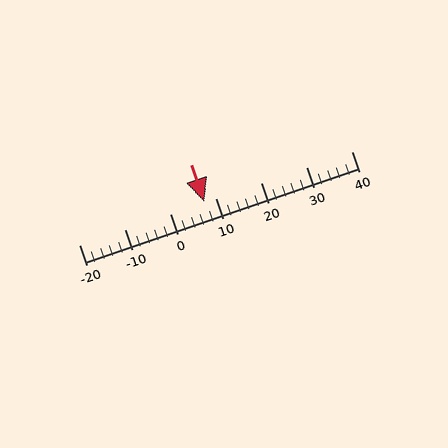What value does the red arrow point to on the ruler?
The red arrow points to approximately 8.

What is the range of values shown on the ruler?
The ruler shows values from -20 to 40.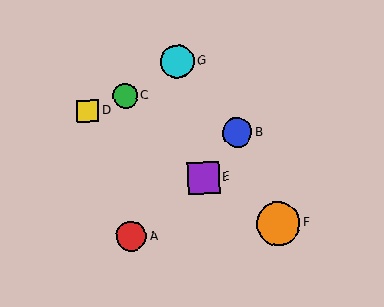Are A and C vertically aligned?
Yes, both are at x≈131.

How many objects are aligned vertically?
2 objects (A, C) are aligned vertically.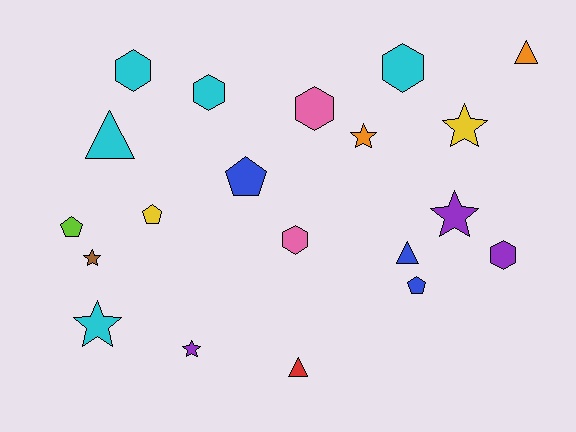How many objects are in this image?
There are 20 objects.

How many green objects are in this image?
There are no green objects.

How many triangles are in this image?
There are 4 triangles.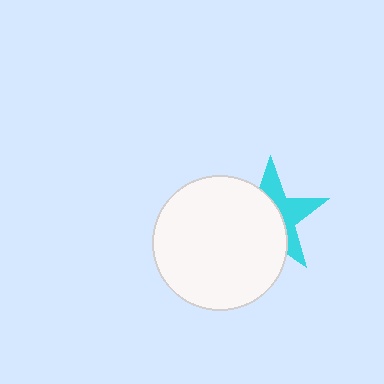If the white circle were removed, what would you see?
You would see the complete cyan star.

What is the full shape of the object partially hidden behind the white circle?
The partially hidden object is a cyan star.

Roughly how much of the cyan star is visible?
A small part of it is visible (roughly 42%).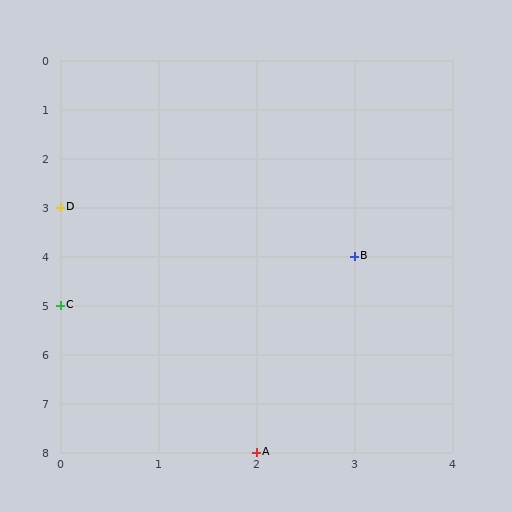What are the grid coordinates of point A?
Point A is at grid coordinates (2, 8).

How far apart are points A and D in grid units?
Points A and D are 2 columns and 5 rows apart (about 5.4 grid units diagonally).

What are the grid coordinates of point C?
Point C is at grid coordinates (0, 5).